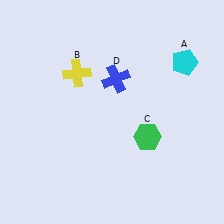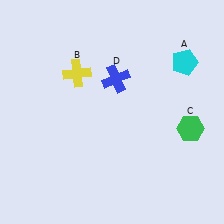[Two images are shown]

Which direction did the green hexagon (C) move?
The green hexagon (C) moved right.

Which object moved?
The green hexagon (C) moved right.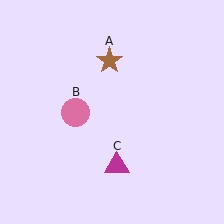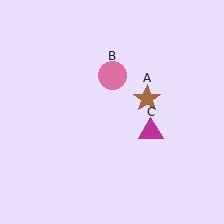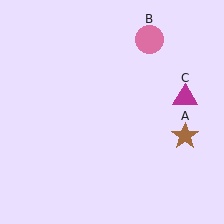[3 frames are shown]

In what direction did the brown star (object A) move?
The brown star (object A) moved down and to the right.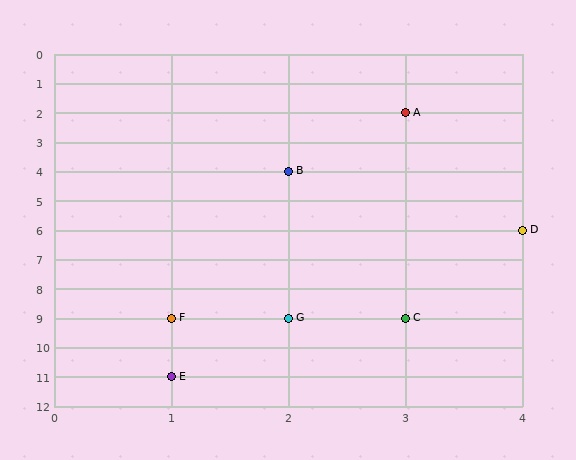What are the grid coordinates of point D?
Point D is at grid coordinates (4, 6).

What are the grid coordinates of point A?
Point A is at grid coordinates (3, 2).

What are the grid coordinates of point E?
Point E is at grid coordinates (1, 11).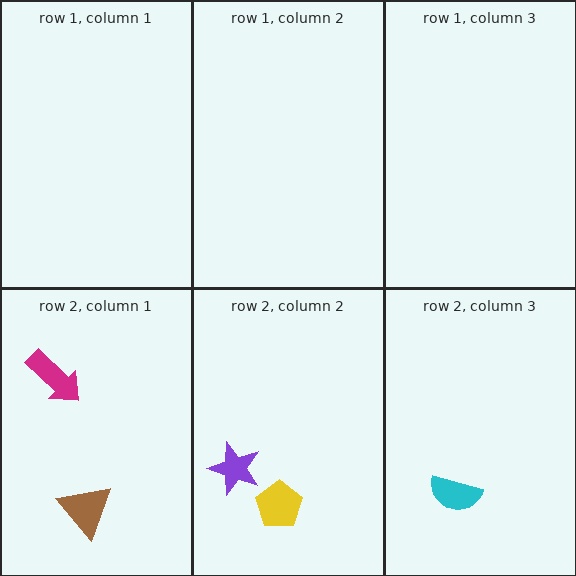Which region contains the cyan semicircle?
The row 2, column 3 region.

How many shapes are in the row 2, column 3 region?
1.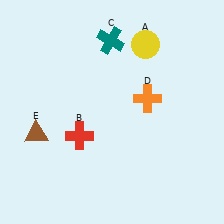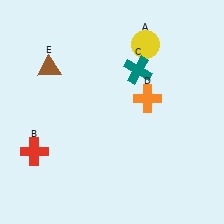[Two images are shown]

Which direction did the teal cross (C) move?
The teal cross (C) moved down.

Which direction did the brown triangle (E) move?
The brown triangle (E) moved up.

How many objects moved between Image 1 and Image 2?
3 objects moved between the two images.